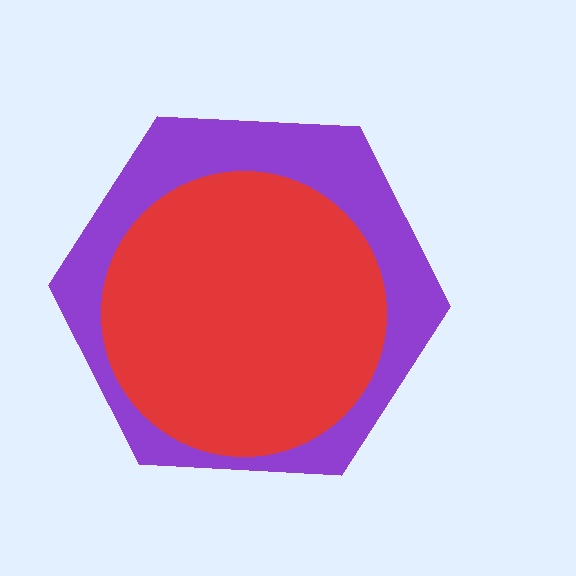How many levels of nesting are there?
2.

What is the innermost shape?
The red circle.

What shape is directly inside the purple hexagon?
The red circle.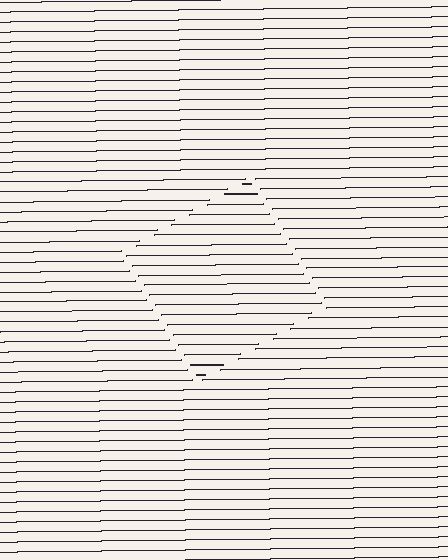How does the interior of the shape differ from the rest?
The interior of the shape contains the same grating, shifted by half a period — the contour is defined by the phase discontinuity where line-ends from the inner and outer gratings abut.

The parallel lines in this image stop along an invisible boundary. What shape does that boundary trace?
An illusory square. The interior of the shape contains the same grating, shifted by half a period — the contour is defined by the phase discontinuity where line-ends from the inner and outer gratings abut.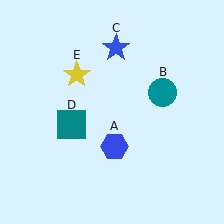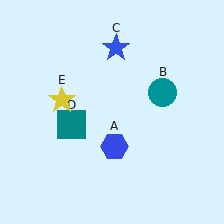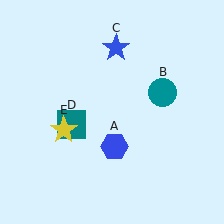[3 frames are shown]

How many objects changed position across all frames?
1 object changed position: yellow star (object E).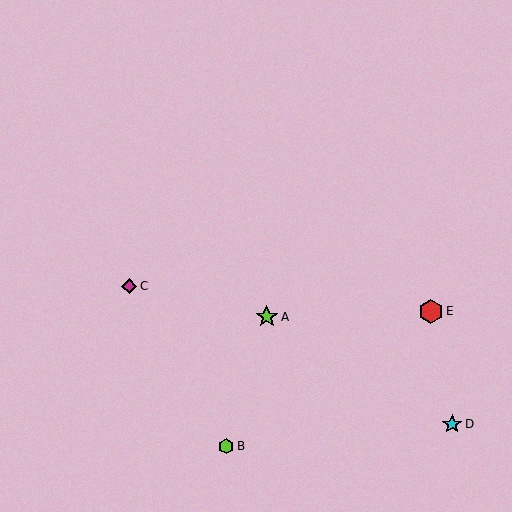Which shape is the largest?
The red hexagon (labeled E) is the largest.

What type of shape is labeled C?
Shape C is a magenta diamond.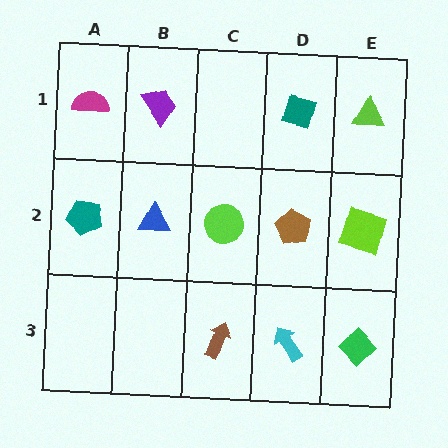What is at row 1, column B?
A purple trapezoid.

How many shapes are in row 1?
4 shapes.